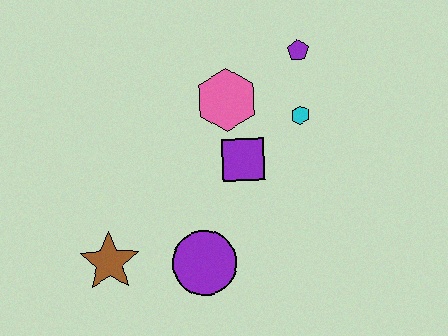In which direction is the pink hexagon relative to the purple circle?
The pink hexagon is above the purple circle.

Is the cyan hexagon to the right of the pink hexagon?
Yes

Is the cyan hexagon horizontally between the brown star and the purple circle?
No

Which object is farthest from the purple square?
The brown star is farthest from the purple square.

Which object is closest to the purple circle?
The brown star is closest to the purple circle.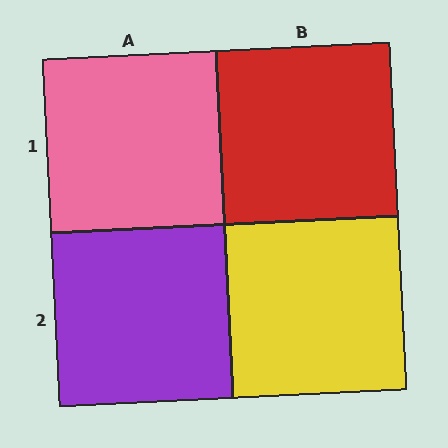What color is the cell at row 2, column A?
Purple.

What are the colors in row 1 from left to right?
Pink, red.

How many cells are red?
1 cell is red.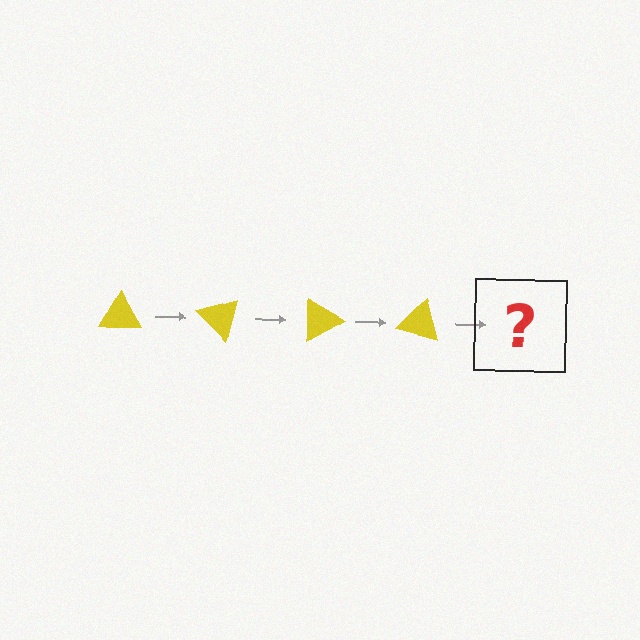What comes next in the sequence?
The next element should be a yellow triangle rotated 180 degrees.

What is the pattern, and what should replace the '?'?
The pattern is that the triangle rotates 45 degrees each step. The '?' should be a yellow triangle rotated 180 degrees.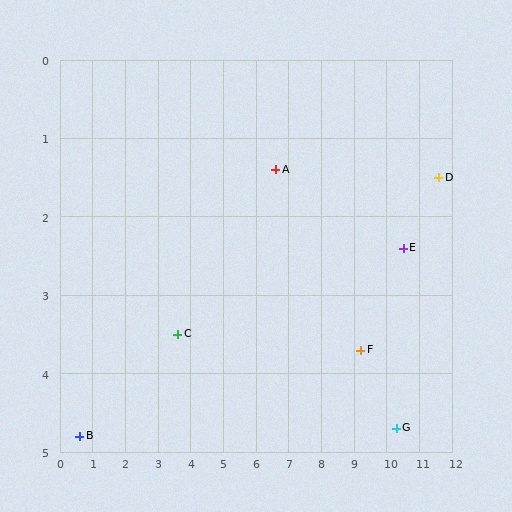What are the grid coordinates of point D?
Point D is at approximately (11.6, 1.5).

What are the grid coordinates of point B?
Point B is at approximately (0.6, 4.8).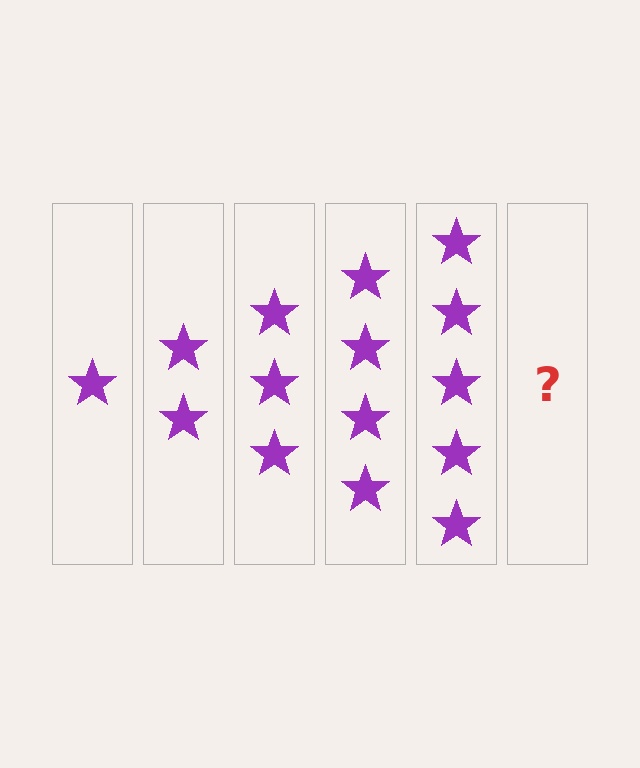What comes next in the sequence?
The next element should be 6 stars.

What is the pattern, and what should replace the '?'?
The pattern is that each step adds one more star. The '?' should be 6 stars.